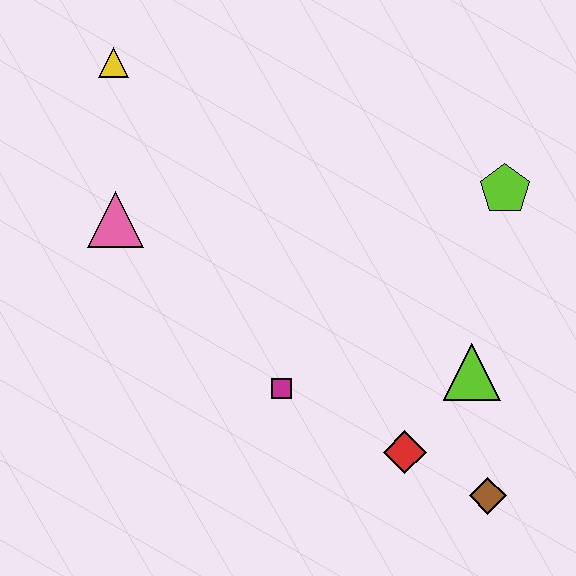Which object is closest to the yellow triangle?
The pink triangle is closest to the yellow triangle.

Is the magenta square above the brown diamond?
Yes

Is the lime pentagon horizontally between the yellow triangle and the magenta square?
No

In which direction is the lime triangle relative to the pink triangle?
The lime triangle is to the right of the pink triangle.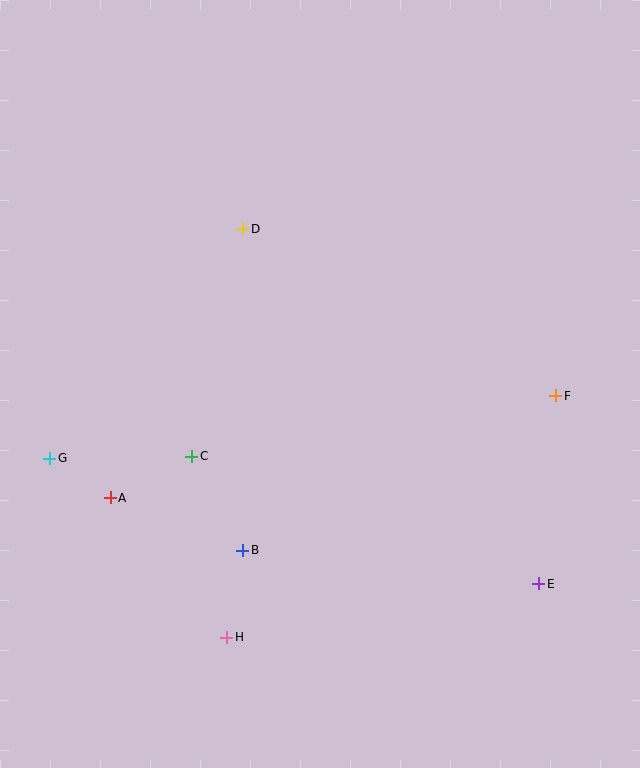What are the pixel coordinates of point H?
Point H is at (227, 637).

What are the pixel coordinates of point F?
Point F is at (556, 396).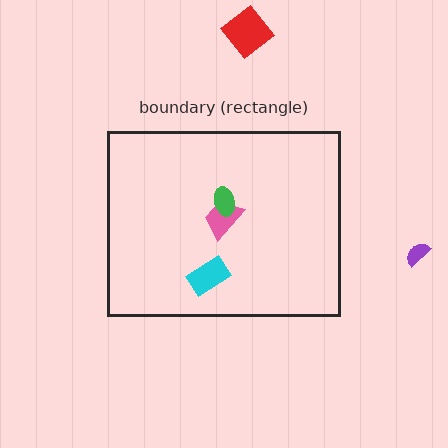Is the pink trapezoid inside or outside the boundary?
Inside.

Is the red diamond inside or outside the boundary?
Outside.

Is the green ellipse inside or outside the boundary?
Inside.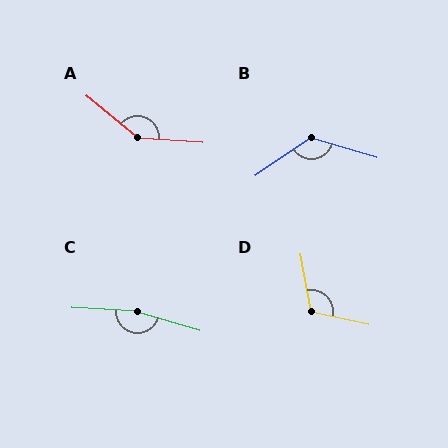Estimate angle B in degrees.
Approximately 129 degrees.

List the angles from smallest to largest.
D (113°), B (129°), A (144°), C (166°).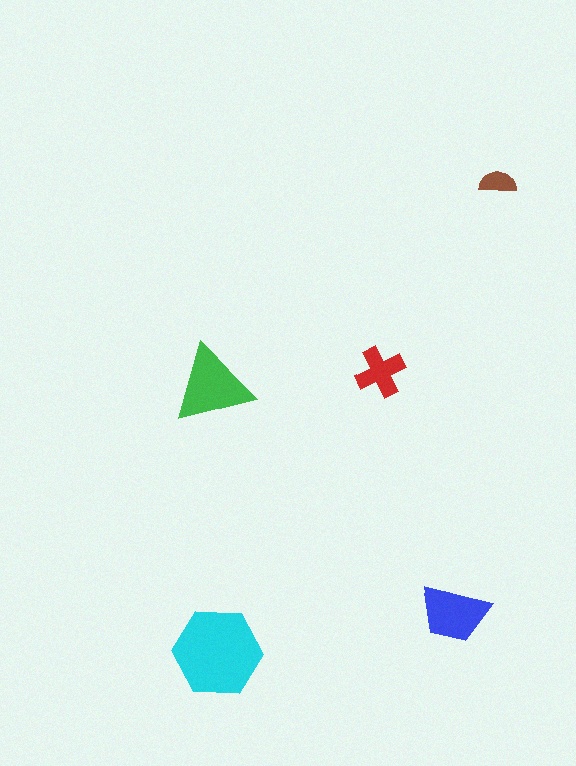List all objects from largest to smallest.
The cyan hexagon, the green triangle, the blue trapezoid, the red cross, the brown semicircle.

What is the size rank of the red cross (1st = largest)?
4th.